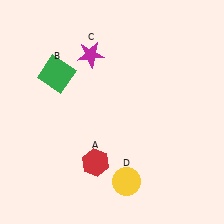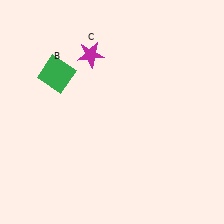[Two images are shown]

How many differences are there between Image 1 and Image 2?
There are 2 differences between the two images.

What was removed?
The yellow circle (D), the red hexagon (A) were removed in Image 2.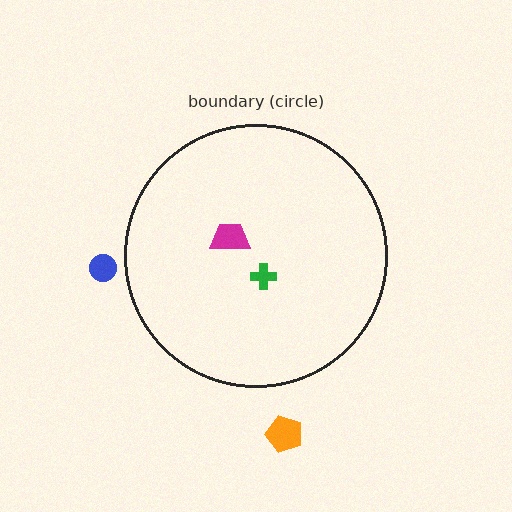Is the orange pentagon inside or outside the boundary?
Outside.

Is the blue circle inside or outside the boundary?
Outside.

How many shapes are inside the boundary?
2 inside, 2 outside.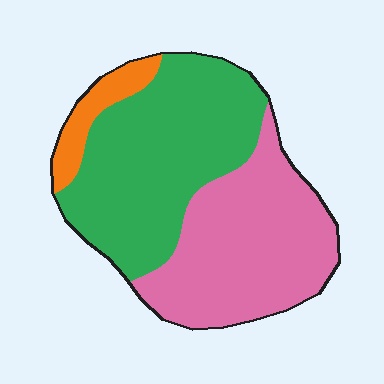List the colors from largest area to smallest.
From largest to smallest: green, pink, orange.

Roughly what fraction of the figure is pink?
Pink takes up about two fifths (2/5) of the figure.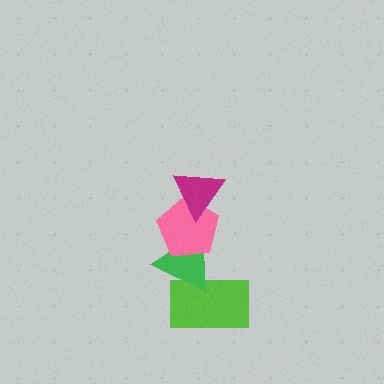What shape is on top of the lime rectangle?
The green triangle is on top of the lime rectangle.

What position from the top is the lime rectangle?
The lime rectangle is 4th from the top.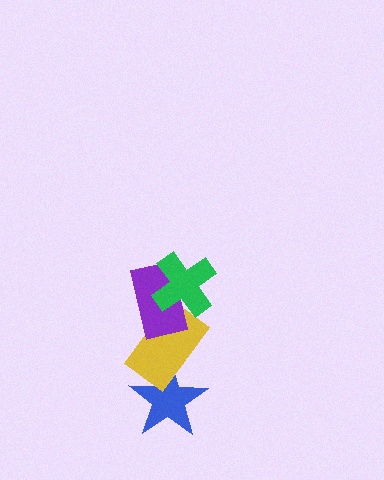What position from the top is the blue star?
The blue star is 4th from the top.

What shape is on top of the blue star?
The yellow rectangle is on top of the blue star.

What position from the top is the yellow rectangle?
The yellow rectangle is 3rd from the top.